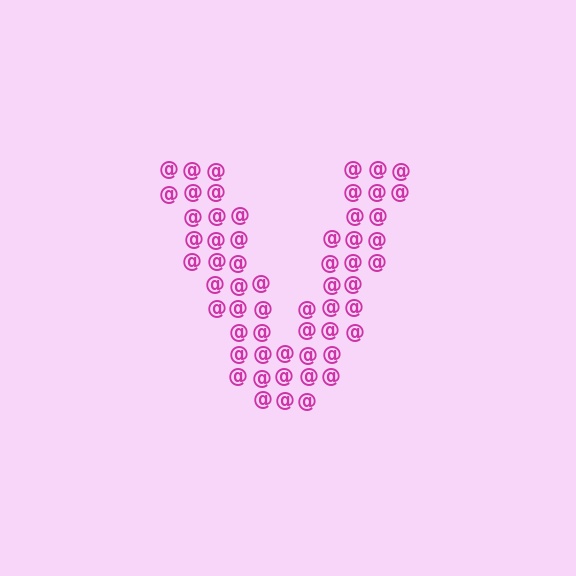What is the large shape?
The large shape is the letter V.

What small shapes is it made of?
It is made of small at signs.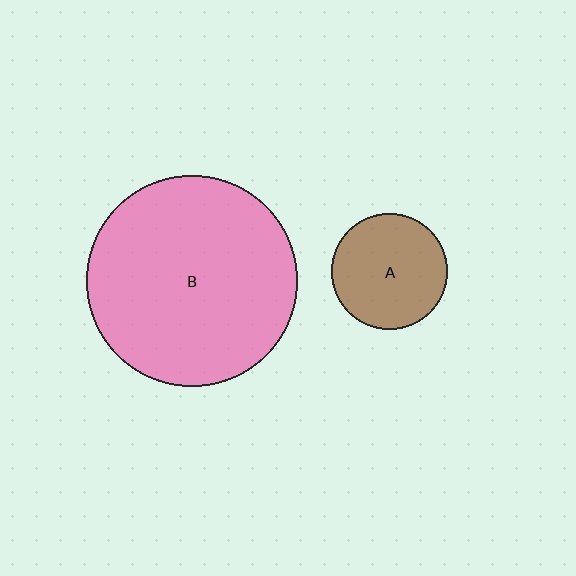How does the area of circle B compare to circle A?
Approximately 3.3 times.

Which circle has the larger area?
Circle B (pink).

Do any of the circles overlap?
No, none of the circles overlap.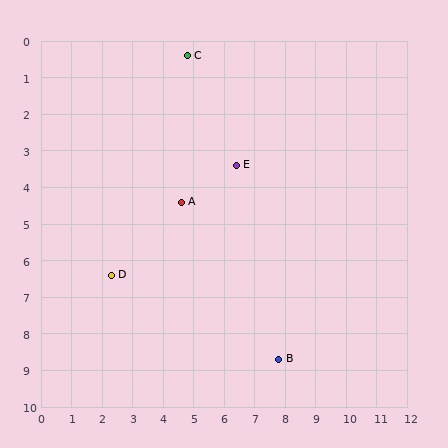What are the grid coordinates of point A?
Point A is at approximately (4.6, 4.4).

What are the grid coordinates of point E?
Point E is at approximately (6.4, 3.4).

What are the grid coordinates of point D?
Point D is at approximately (2.3, 6.4).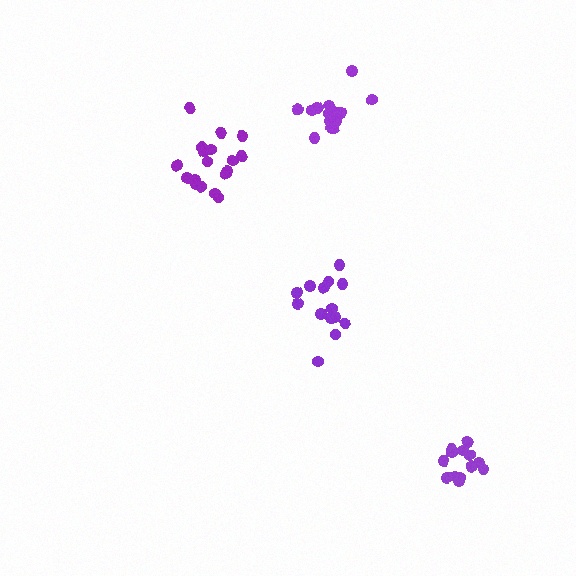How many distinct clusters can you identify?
There are 4 distinct clusters.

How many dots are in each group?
Group 1: 13 dots, Group 2: 14 dots, Group 3: 18 dots, Group 4: 14 dots (59 total).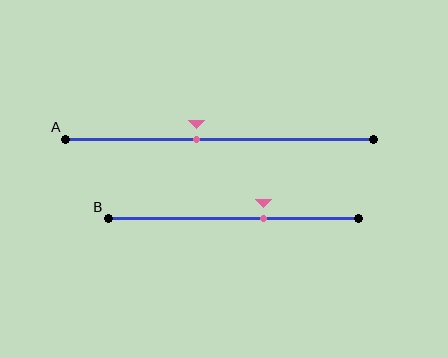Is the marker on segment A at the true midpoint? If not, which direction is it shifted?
No, the marker on segment A is shifted to the left by about 8% of the segment length.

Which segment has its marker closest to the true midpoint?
Segment A has its marker closest to the true midpoint.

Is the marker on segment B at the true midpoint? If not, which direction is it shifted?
No, the marker on segment B is shifted to the right by about 12% of the segment length.